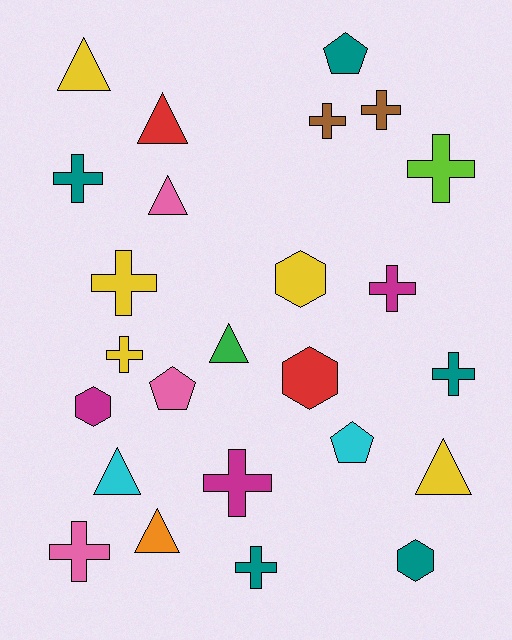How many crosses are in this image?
There are 11 crosses.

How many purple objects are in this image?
There are no purple objects.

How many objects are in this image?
There are 25 objects.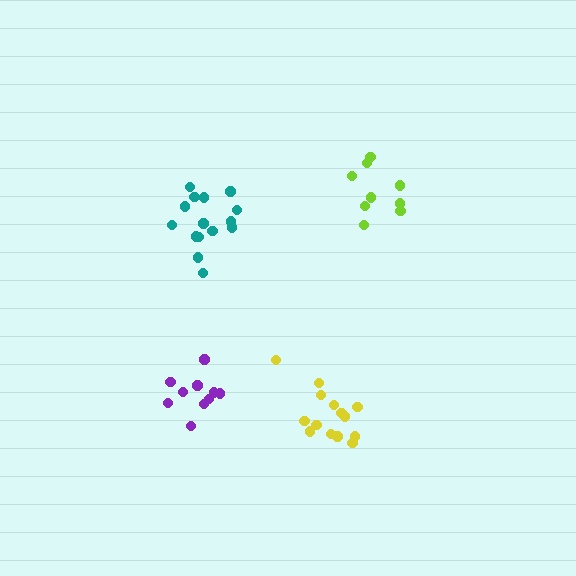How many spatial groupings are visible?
There are 4 spatial groupings.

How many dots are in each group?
Group 1: 9 dots, Group 2: 14 dots, Group 3: 15 dots, Group 4: 10 dots (48 total).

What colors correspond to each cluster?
The clusters are colored: lime, yellow, teal, purple.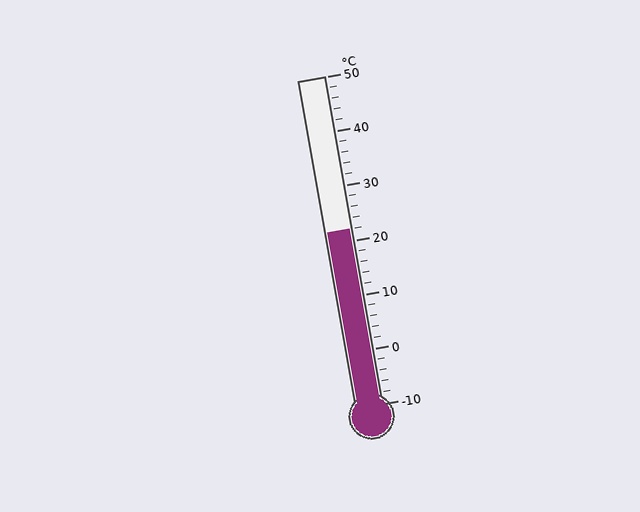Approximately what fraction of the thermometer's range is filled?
The thermometer is filled to approximately 55% of its range.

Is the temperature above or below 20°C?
The temperature is above 20°C.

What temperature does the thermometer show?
The thermometer shows approximately 22°C.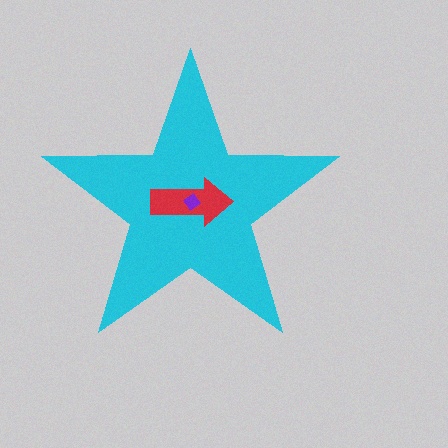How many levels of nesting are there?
3.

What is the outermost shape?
The cyan star.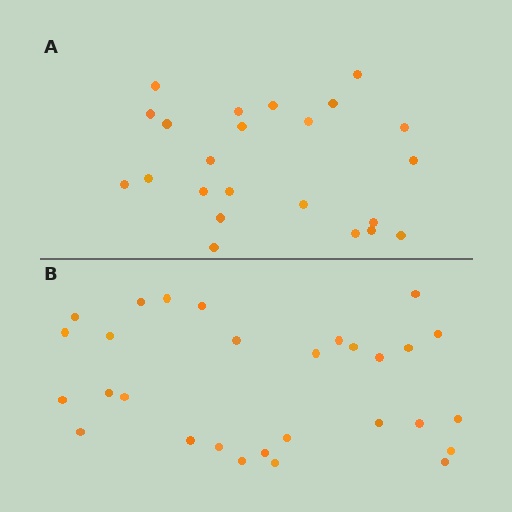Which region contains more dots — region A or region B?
Region B (the bottom region) has more dots.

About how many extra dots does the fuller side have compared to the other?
Region B has about 6 more dots than region A.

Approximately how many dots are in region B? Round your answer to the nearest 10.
About 30 dots. (The exact count is 29, which rounds to 30.)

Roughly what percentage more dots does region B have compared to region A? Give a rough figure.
About 25% more.